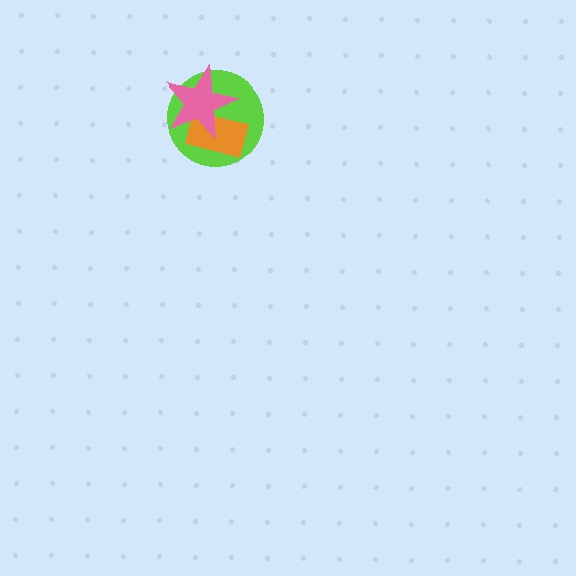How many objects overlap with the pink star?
2 objects overlap with the pink star.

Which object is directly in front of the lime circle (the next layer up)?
The orange rectangle is directly in front of the lime circle.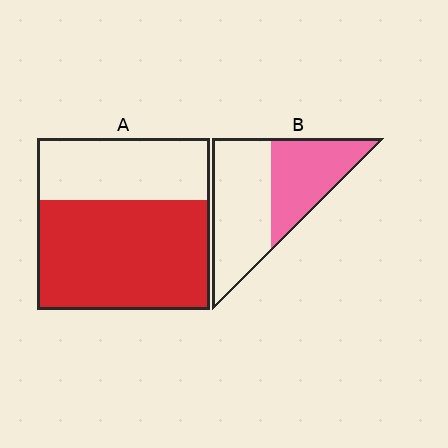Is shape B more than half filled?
No.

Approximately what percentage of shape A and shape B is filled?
A is approximately 65% and B is approximately 45%.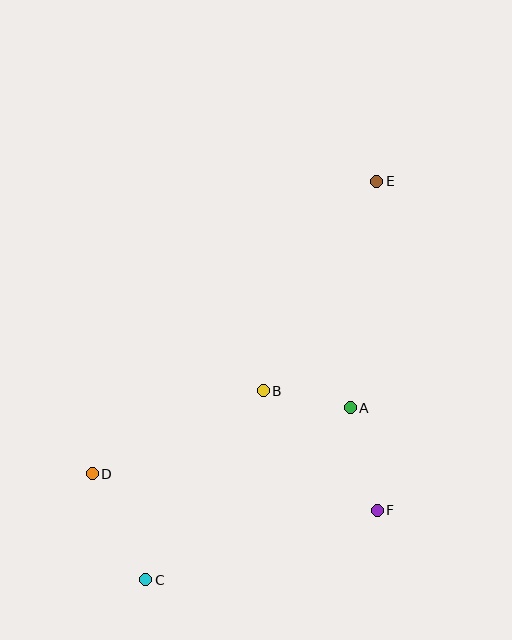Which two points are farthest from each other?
Points C and E are farthest from each other.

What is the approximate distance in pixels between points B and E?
The distance between B and E is approximately 239 pixels.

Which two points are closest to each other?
Points A and B are closest to each other.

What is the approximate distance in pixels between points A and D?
The distance between A and D is approximately 266 pixels.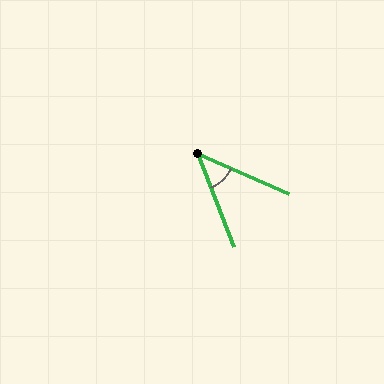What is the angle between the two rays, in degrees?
Approximately 45 degrees.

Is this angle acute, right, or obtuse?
It is acute.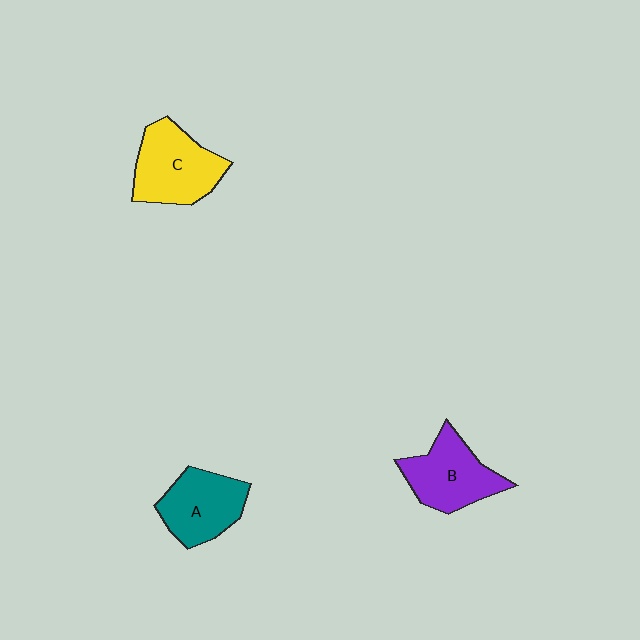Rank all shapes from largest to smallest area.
From largest to smallest: C (yellow), B (purple), A (teal).